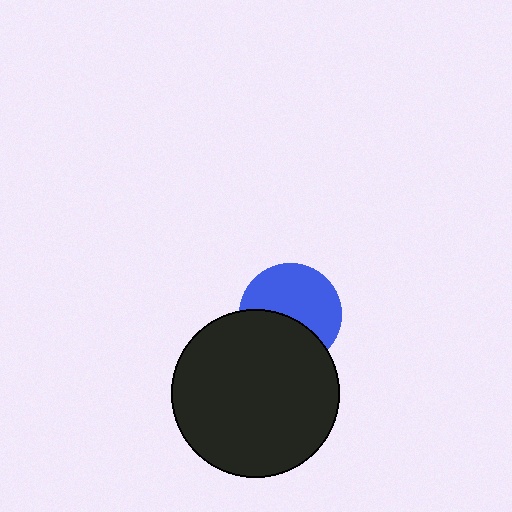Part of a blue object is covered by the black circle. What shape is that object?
It is a circle.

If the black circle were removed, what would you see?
You would see the complete blue circle.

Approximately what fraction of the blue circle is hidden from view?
Roughly 41% of the blue circle is hidden behind the black circle.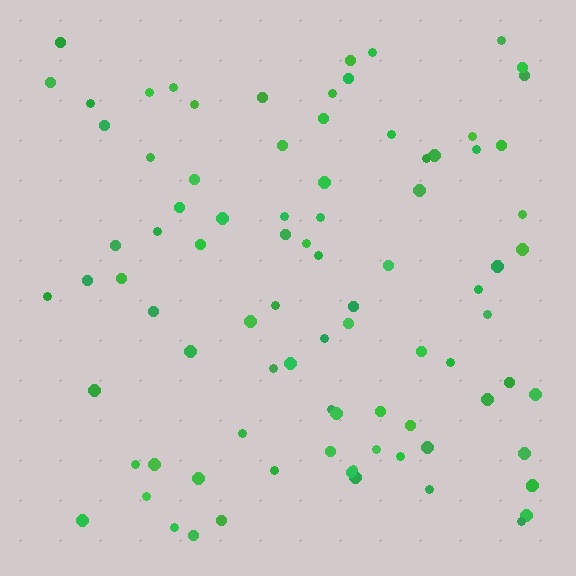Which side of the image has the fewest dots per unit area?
The left.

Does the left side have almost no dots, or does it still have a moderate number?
Still a moderate number, just noticeably fewer than the right.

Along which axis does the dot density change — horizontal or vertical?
Horizontal.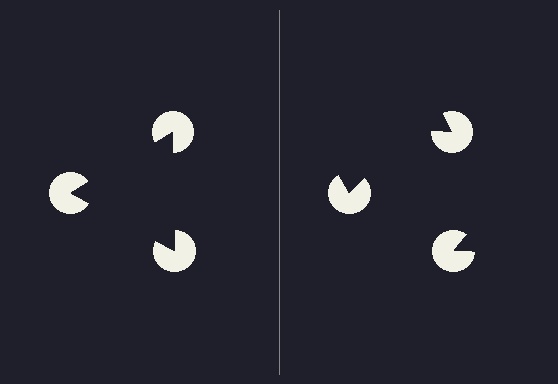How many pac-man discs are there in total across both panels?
6 — 3 on each side.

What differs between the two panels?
The pac-man discs are positioned identically on both sides; only the wedge orientations differ. On the left they align to a triangle; on the right they are misaligned.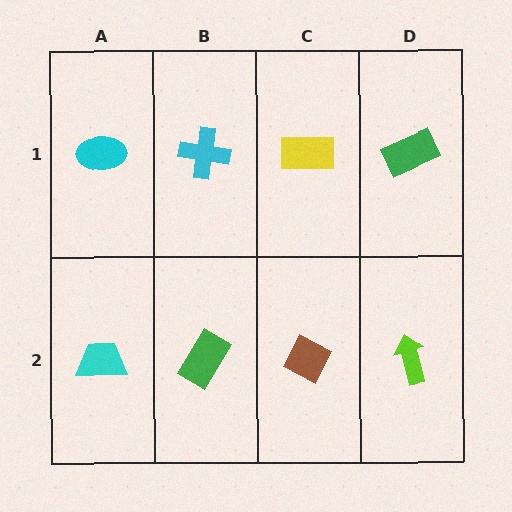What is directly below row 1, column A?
A cyan trapezoid.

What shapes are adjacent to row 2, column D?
A green rectangle (row 1, column D), a brown diamond (row 2, column C).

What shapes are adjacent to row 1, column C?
A brown diamond (row 2, column C), a cyan cross (row 1, column B), a green rectangle (row 1, column D).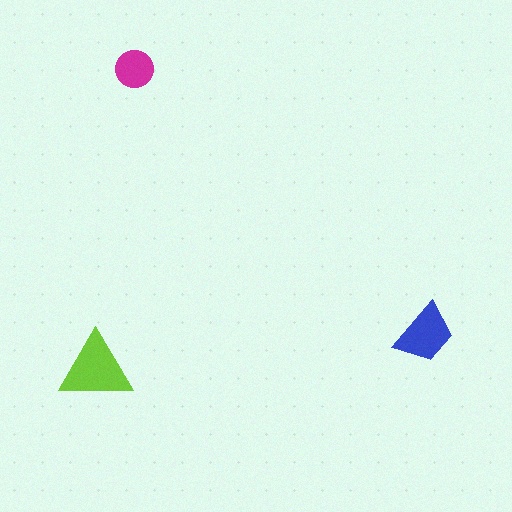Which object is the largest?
The lime triangle.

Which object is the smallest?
The magenta circle.